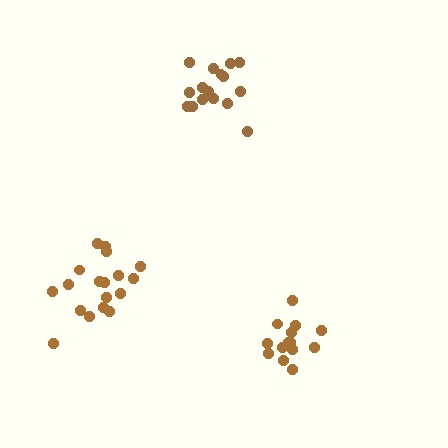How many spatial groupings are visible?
There are 3 spatial groupings.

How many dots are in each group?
Group 1: 16 dots, Group 2: 18 dots, Group 3: 14 dots (48 total).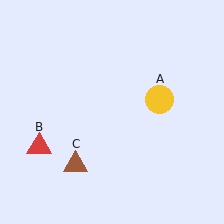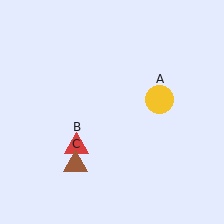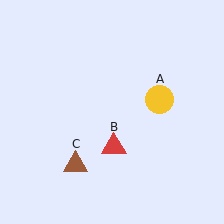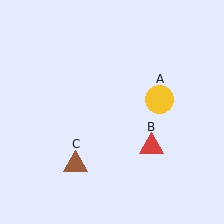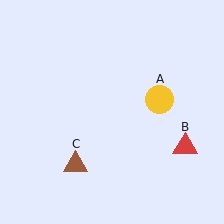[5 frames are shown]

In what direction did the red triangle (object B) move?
The red triangle (object B) moved right.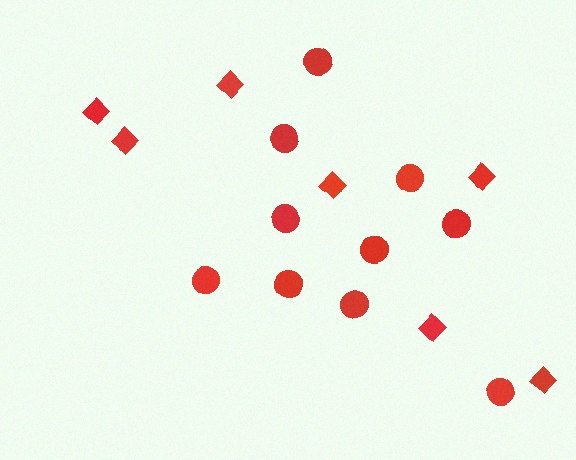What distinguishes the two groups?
There are 2 groups: one group of diamonds (7) and one group of circles (10).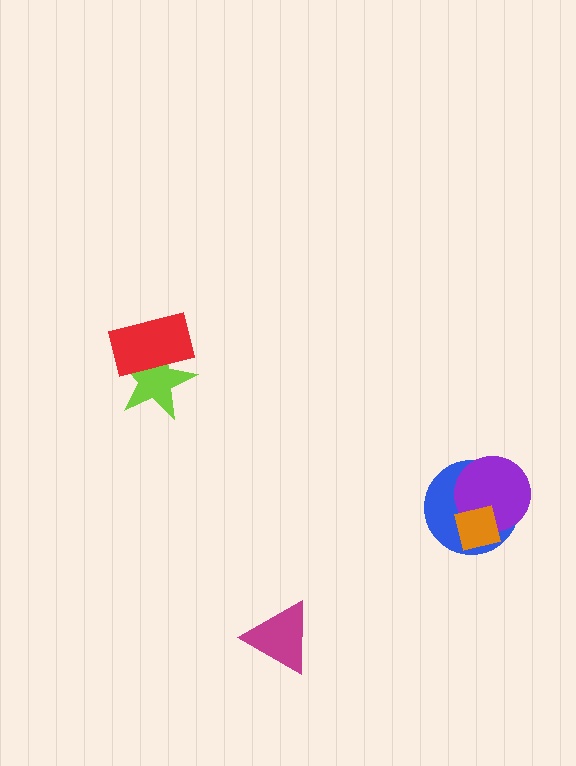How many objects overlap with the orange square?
2 objects overlap with the orange square.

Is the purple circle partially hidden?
Yes, it is partially covered by another shape.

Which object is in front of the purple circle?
The orange square is in front of the purple circle.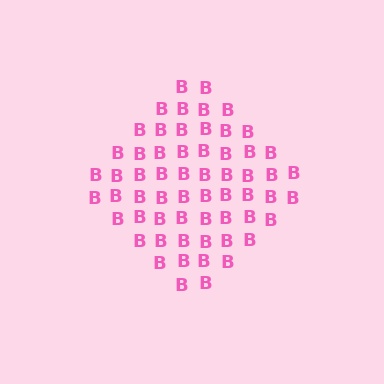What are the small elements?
The small elements are letter B's.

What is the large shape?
The large shape is a diamond.